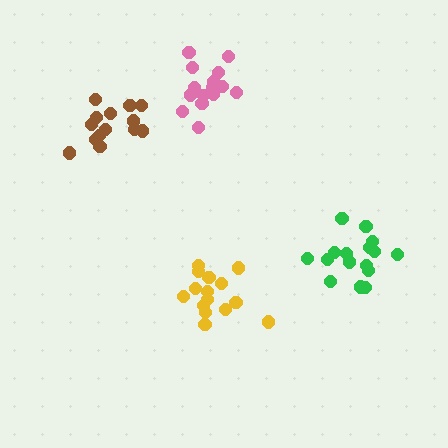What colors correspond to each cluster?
The clusters are colored: green, pink, yellow, brown.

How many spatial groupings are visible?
There are 4 spatial groupings.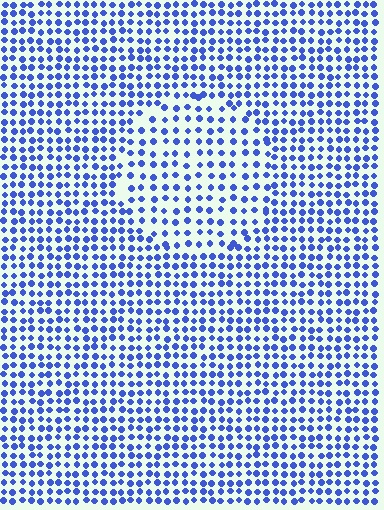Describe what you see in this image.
The image contains small blue elements arranged at two different densities. A circle-shaped region is visible where the elements are less densely packed than the surrounding area.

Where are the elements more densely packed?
The elements are more densely packed outside the circle boundary.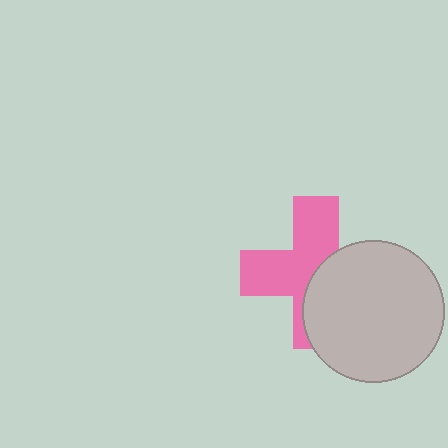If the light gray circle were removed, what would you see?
You would see the complete pink cross.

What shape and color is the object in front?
The object in front is a light gray circle.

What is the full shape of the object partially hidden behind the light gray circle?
The partially hidden object is a pink cross.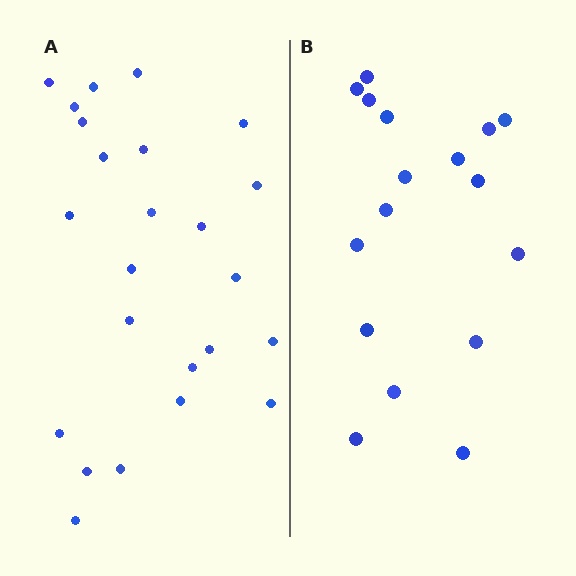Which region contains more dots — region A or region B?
Region A (the left region) has more dots.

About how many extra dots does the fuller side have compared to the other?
Region A has roughly 8 or so more dots than region B.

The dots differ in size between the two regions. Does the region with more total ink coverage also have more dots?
No. Region B has more total ink coverage because its dots are larger, but region A actually contains more individual dots. Total area can be misleading — the number of items is what matters here.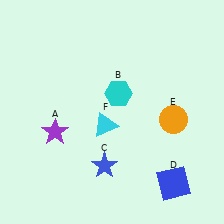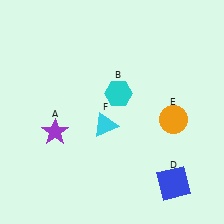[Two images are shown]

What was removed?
The blue star (C) was removed in Image 2.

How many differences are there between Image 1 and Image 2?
There is 1 difference between the two images.